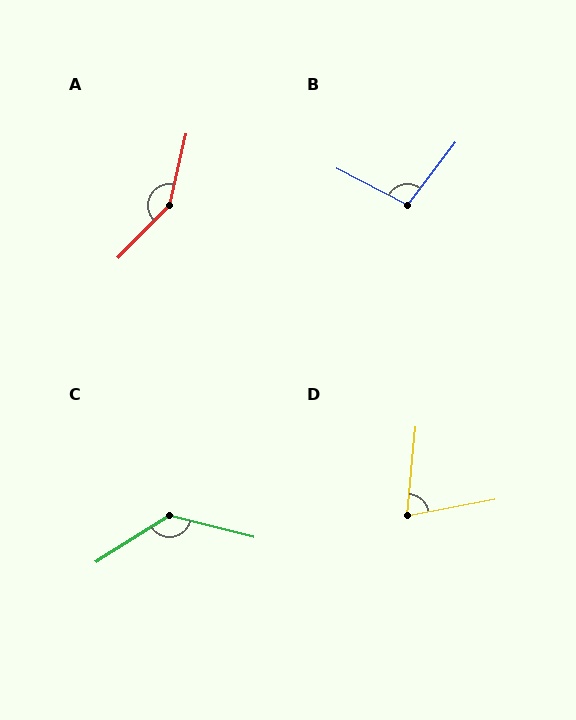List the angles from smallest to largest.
D (74°), B (99°), C (134°), A (149°).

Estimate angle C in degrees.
Approximately 134 degrees.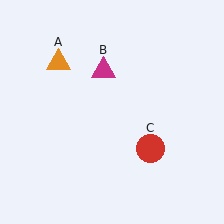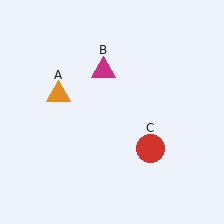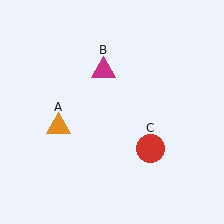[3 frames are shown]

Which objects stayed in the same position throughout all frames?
Magenta triangle (object B) and red circle (object C) remained stationary.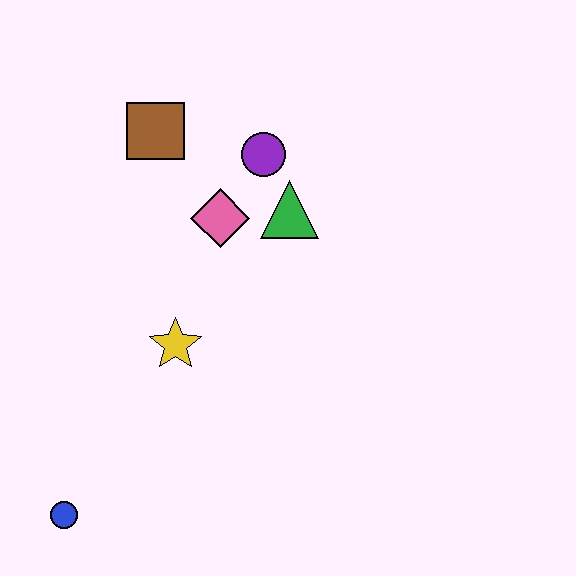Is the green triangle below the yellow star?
No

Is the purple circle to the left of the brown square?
No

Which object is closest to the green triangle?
The purple circle is closest to the green triangle.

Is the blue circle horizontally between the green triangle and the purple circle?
No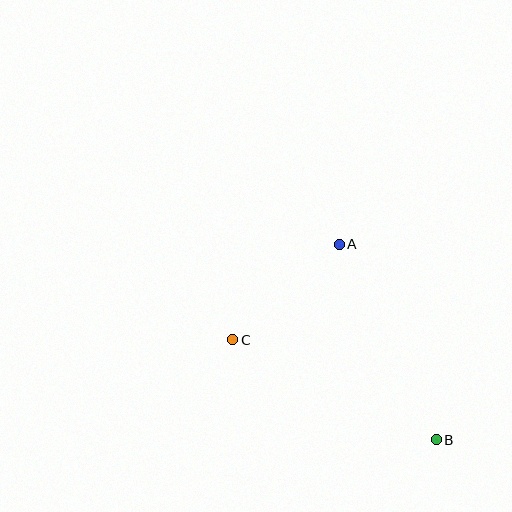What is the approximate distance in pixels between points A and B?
The distance between A and B is approximately 219 pixels.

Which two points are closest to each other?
Points A and C are closest to each other.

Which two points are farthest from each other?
Points B and C are farthest from each other.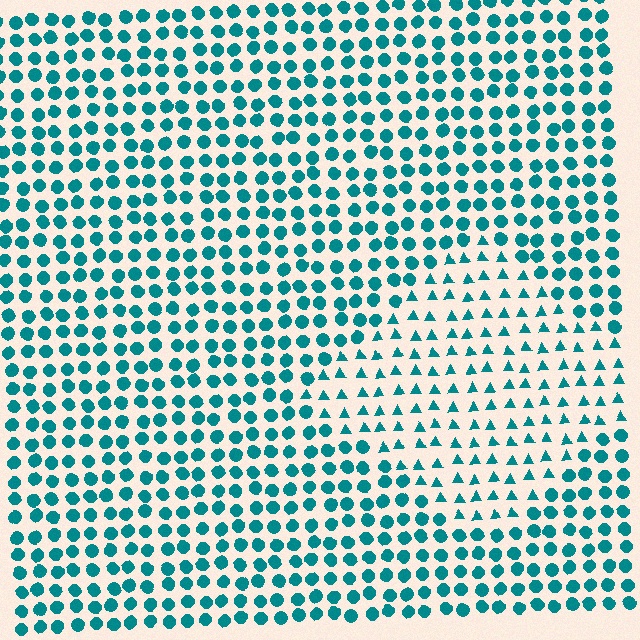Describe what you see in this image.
The image is filled with small teal elements arranged in a uniform grid. A diamond-shaped region contains triangles, while the surrounding area contains circles. The boundary is defined purely by the change in element shape.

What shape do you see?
I see a diamond.